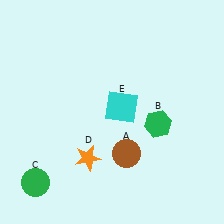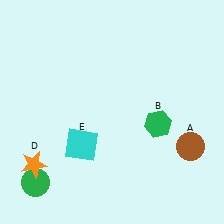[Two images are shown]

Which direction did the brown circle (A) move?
The brown circle (A) moved right.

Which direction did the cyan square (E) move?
The cyan square (E) moved left.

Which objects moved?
The objects that moved are: the brown circle (A), the orange star (D), the cyan square (E).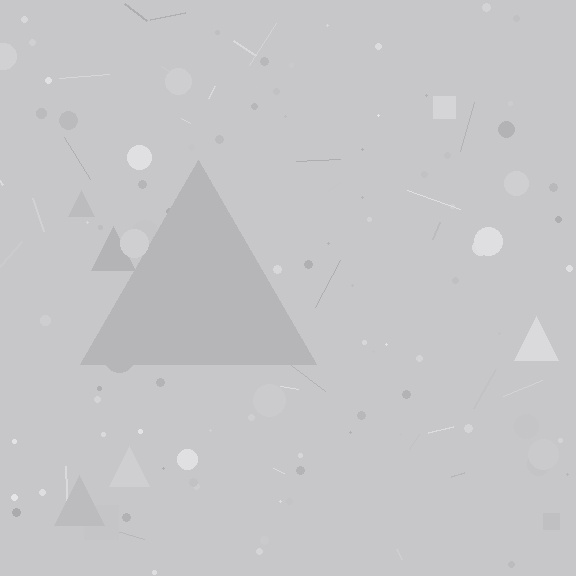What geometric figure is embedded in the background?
A triangle is embedded in the background.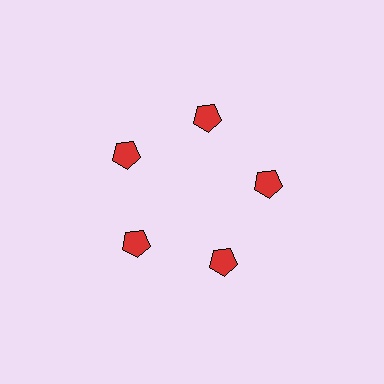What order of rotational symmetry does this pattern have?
This pattern has 5-fold rotational symmetry.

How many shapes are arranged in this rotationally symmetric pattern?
There are 5 shapes, arranged in 5 groups of 1.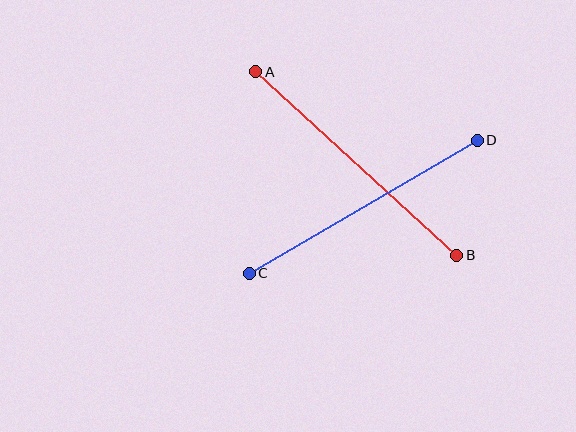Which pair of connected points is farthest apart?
Points A and B are farthest apart.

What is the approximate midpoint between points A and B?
The midpoint is at approximately (356, 163) pixels.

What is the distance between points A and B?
The distance is approximately 272 pixels.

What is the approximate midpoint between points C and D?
The midpoint is at approximately (363, 207) pixels.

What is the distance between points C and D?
The distance is approximately 264 pixels.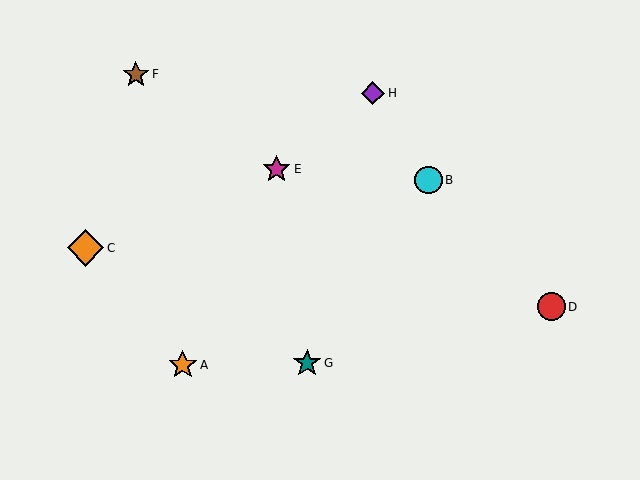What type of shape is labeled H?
Shape H is a purple diamond.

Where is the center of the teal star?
The center of the teal star is at (307, 363).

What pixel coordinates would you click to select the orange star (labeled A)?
Click at (183, 365) to select the orange star A.